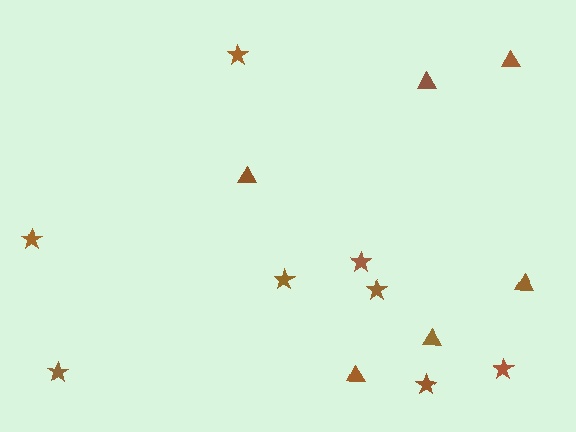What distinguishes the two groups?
There are 2 groups: one group of stars (8) and one group of triangles (6).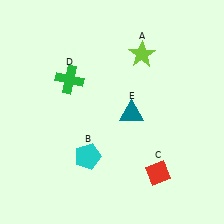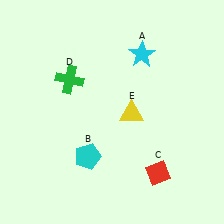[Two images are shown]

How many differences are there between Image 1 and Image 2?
There are 2 differences between the two images.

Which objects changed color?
A changed from lime to cyan. E changed from teal to yellow.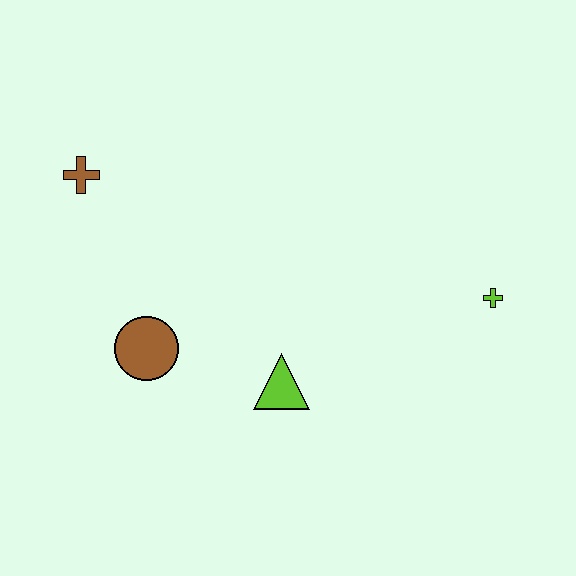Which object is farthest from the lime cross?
The brown cross is farthest from the lime cross.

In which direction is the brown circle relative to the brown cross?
The brown circle is below the brown cross.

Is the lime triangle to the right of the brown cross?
Yes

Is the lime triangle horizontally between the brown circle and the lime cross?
Yes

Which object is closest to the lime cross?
The lime triangle is closest to the lime cross.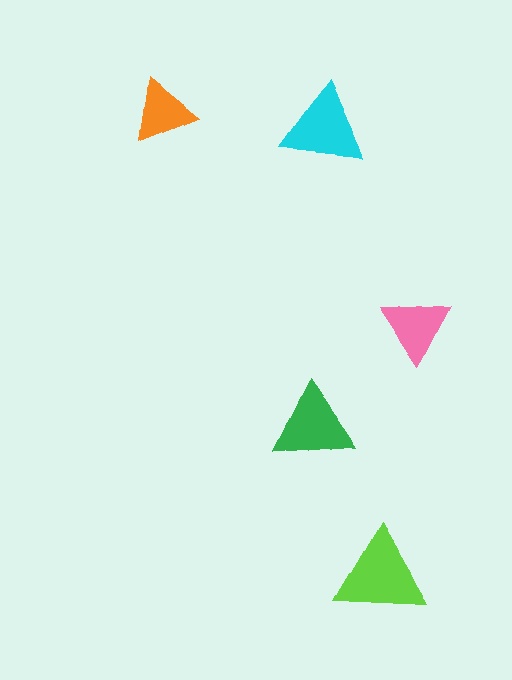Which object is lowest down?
The lime triangle is bottommost.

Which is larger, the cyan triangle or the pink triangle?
The cyan one.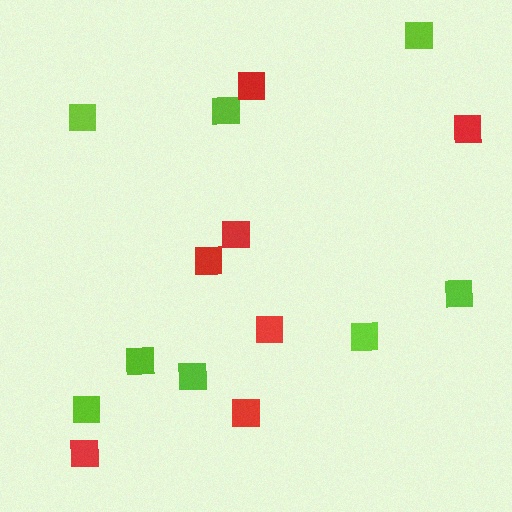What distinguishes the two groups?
There are 2 groups: one group of lime squares (8) and one group of red squares (7).